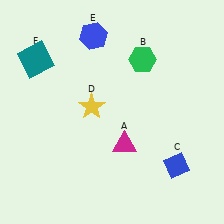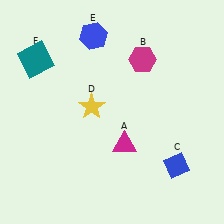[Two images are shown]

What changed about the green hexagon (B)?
In Image 1, B is green. In Image 2, it changed to magenta.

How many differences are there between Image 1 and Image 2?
There is 1 difference between the two images.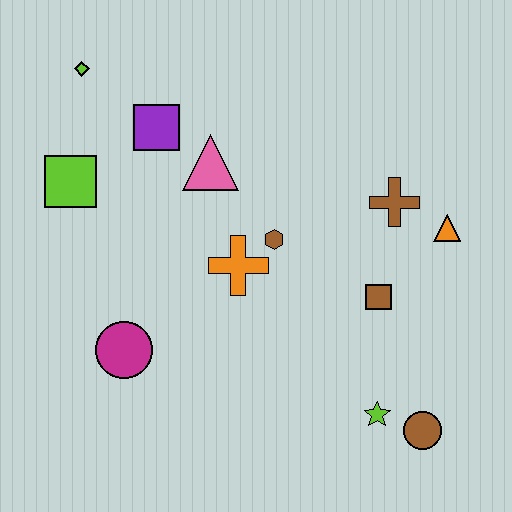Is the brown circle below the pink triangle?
Yes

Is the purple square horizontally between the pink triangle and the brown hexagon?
No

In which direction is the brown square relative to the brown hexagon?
The brown square is to the right of the brown hexagon.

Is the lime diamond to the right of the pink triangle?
No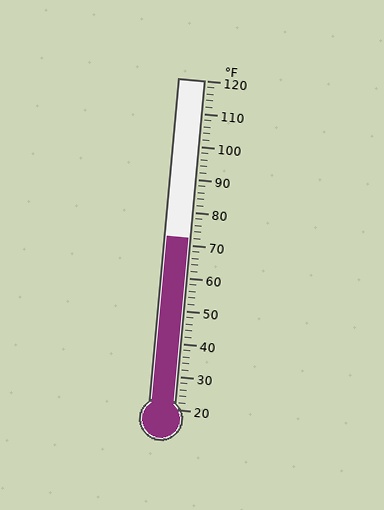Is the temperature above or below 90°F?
The temperature is below 90°F.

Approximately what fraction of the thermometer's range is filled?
The thermometer is filled to approximately 50% of its range.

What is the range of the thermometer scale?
The thermometer scale ranges from 20°F to 120°F.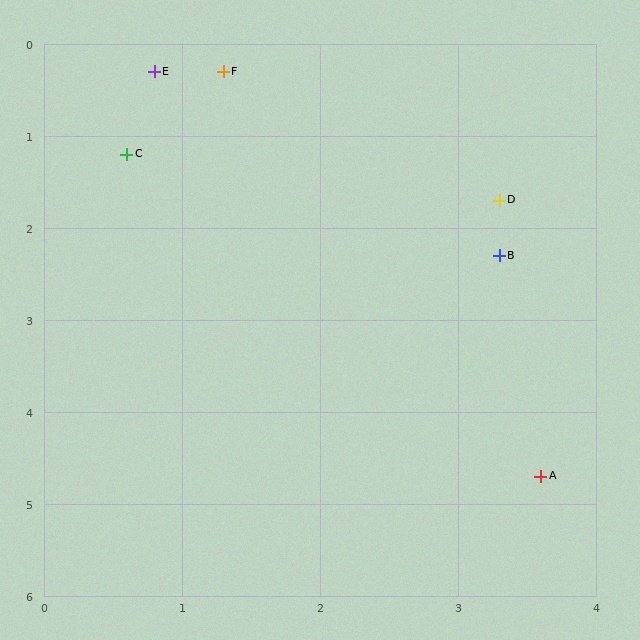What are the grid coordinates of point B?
Point B is at approximately (3.3, 2.3).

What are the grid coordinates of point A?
Point A is at approximately (3.6, 4.7).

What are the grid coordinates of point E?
Point E is at approximately (0.8, 0.3).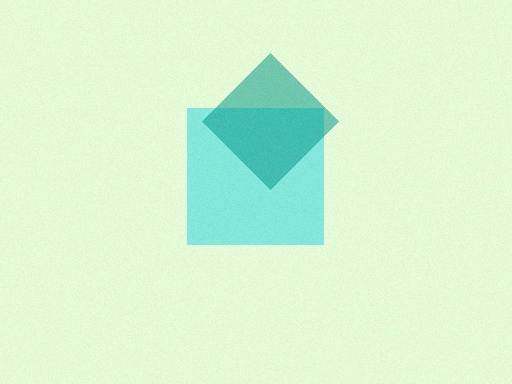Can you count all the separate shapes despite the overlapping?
Yes, there are 2 separate shapes.